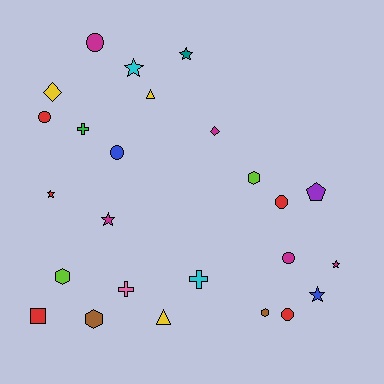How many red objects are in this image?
There are 5 red objects.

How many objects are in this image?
There are 25 objects.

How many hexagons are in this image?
There are 4 hexagons.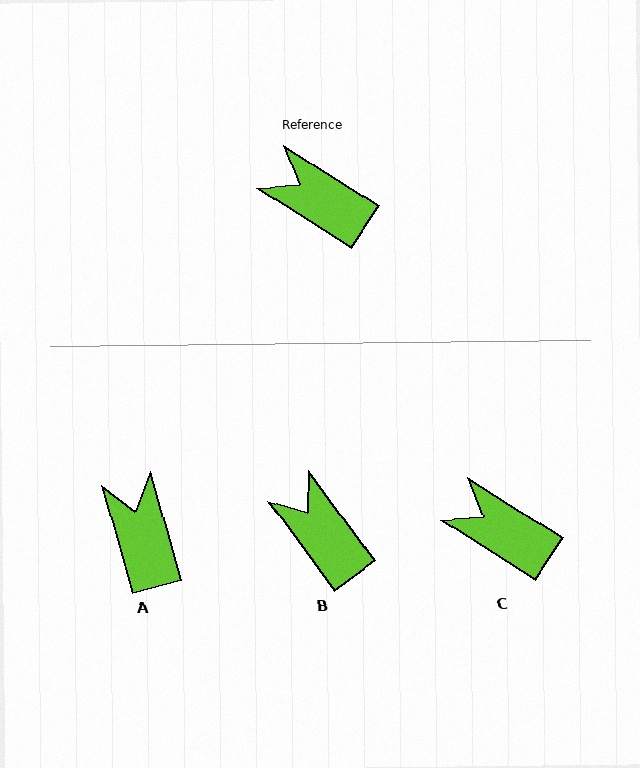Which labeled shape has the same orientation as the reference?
C.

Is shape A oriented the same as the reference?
No, it is off by about 42 degrees.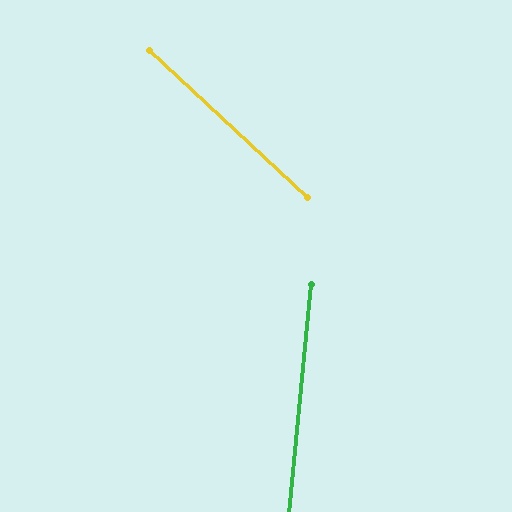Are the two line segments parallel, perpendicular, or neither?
Neither parallel nor perpendicular — they differ by about 53°.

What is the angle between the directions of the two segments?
Approximately 53 degrees.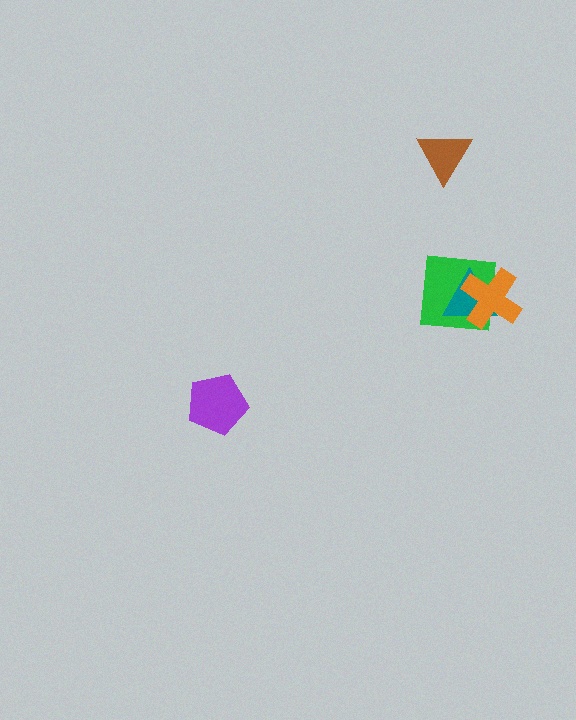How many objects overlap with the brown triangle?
0 objects overlap with the brown triangle.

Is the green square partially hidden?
Yes, it is partially covered by another shape.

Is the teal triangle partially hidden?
Yes, it is partially covered by another shape.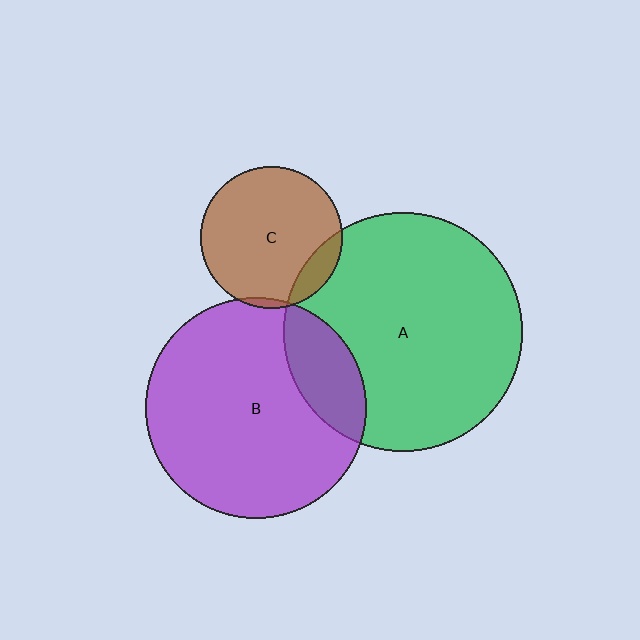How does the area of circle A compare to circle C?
Approximately 2.8 times.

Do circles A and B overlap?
Yes.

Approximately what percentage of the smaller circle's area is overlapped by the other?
Approximately 20%.